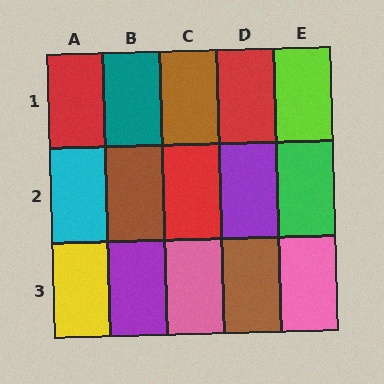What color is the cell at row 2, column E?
Green.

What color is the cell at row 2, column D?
Purple.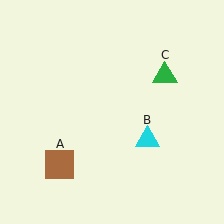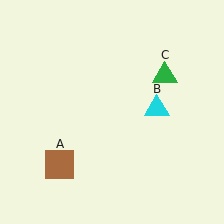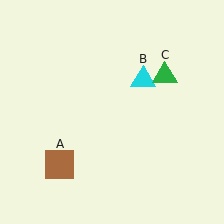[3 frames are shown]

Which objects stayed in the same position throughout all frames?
Brown square (object A) and green triangle (object C) remained stationary.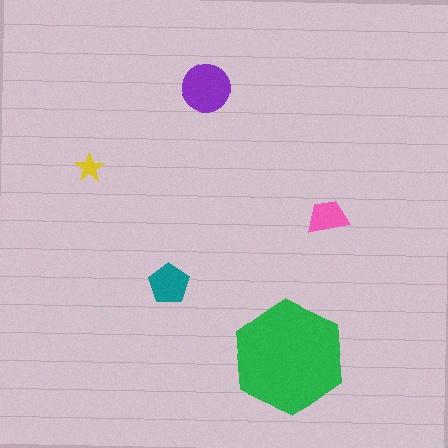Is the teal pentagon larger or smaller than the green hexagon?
Smaller.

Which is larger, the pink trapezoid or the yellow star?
The pink trapezoid.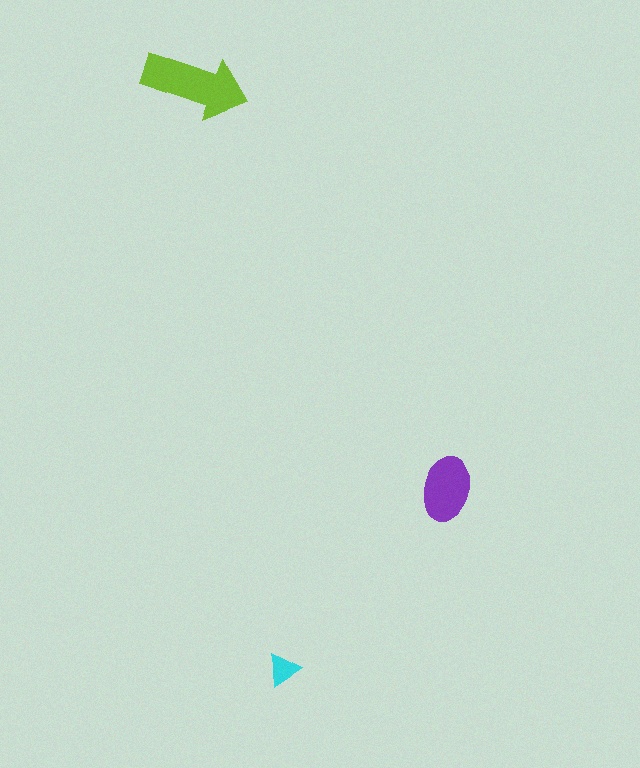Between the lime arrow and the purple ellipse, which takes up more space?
The lime arrow.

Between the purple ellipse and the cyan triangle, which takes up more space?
The purple ellipse.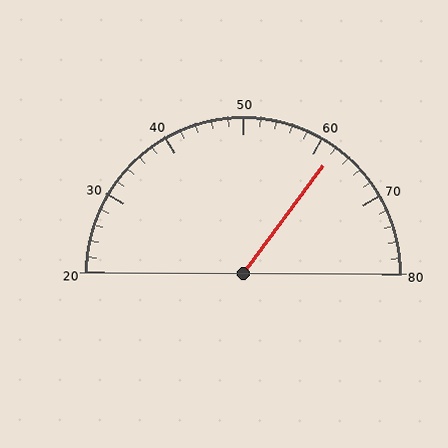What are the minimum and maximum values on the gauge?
The gauge ranges from 20 to 80.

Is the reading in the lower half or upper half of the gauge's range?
The reading is in the upper half of the range (20 to 80).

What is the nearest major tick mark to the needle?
The nearest major tick mark is 60.